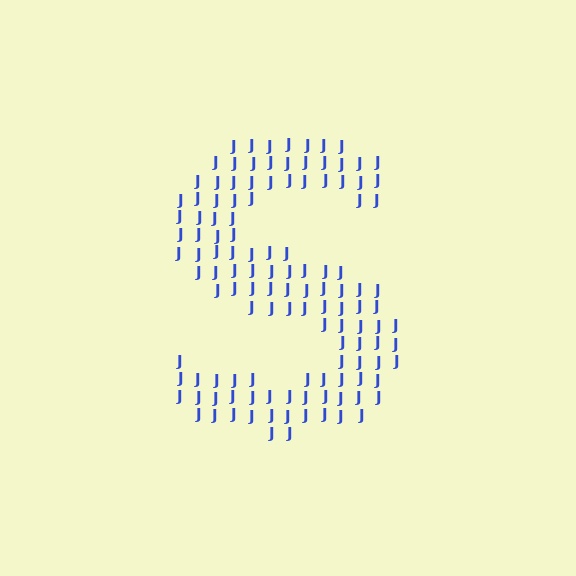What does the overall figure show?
The overall figure shows the letter S.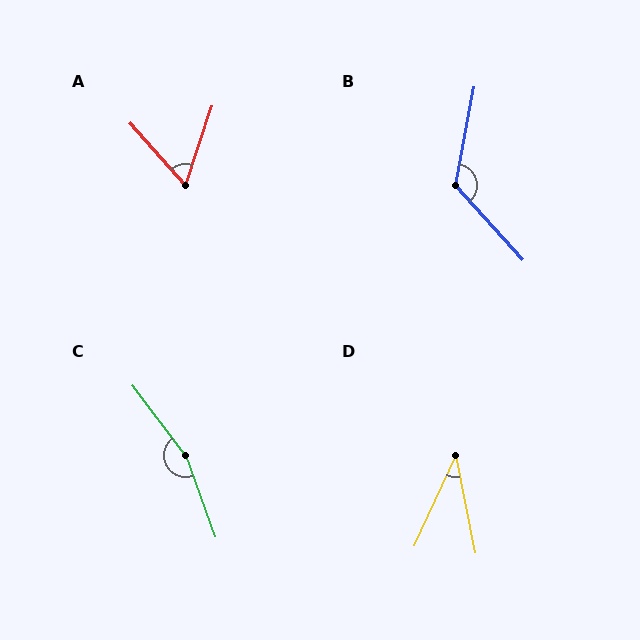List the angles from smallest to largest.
D (36°), A (60°), B (128°), C (163°).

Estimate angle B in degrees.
Approximately 128 degrees.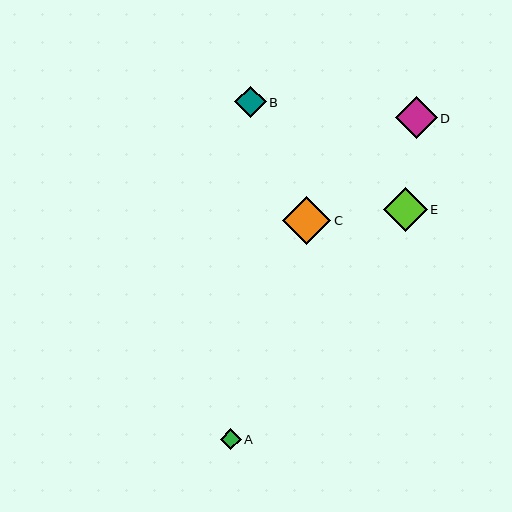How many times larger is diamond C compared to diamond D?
Diamond C is approximately 1.1 times the size of diamond D.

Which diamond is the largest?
Diamond C is the largest with a size of approximately 48 pixels.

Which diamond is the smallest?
Diamond A is the smallest with a size of approximately 21 pixels.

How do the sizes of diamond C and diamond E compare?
Diamond C and diamond E are approximately the same size.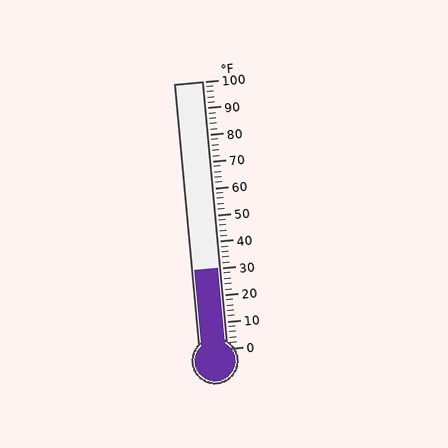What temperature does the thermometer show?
The thermometer shows approximately 30°F.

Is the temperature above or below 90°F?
The temperature is below 90°F.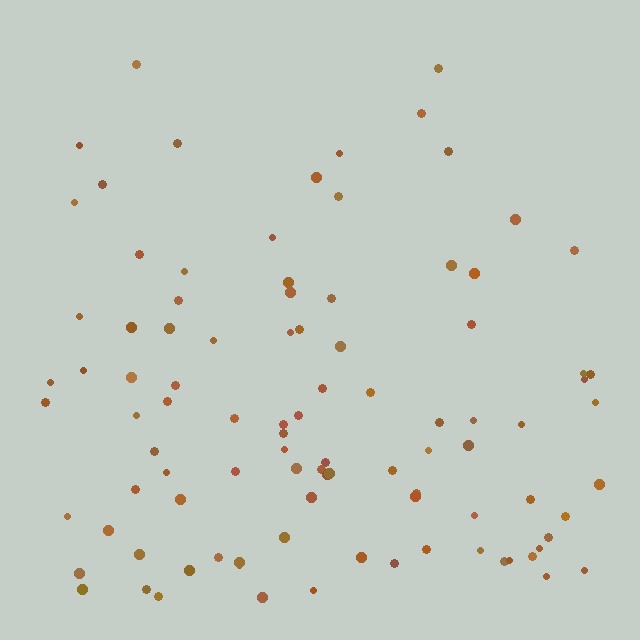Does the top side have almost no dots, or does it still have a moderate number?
Still a moderate number, just noticeably fewer than the bottom.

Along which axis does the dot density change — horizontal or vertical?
Vertical.